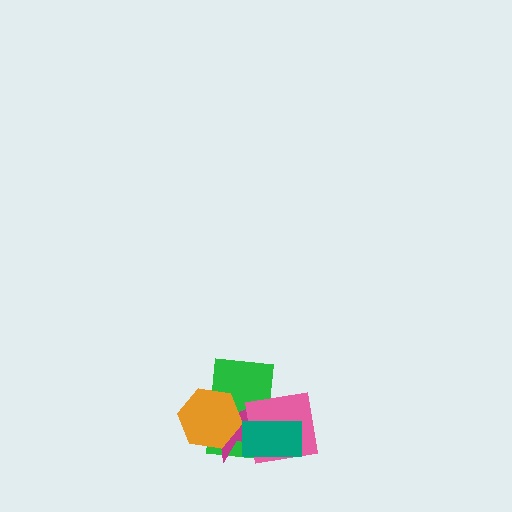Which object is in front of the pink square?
The teal rectangle is in front of the pink square.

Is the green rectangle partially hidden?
Yes, it is partially covered by another shape.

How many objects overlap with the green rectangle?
4 objects overlap with the green rectangle.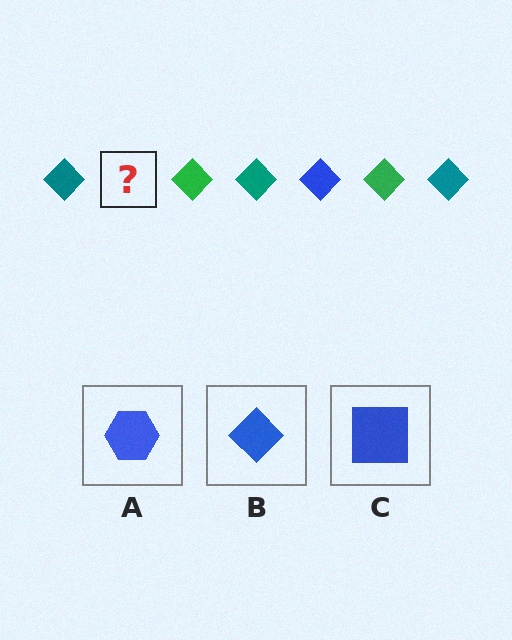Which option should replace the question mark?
Option B.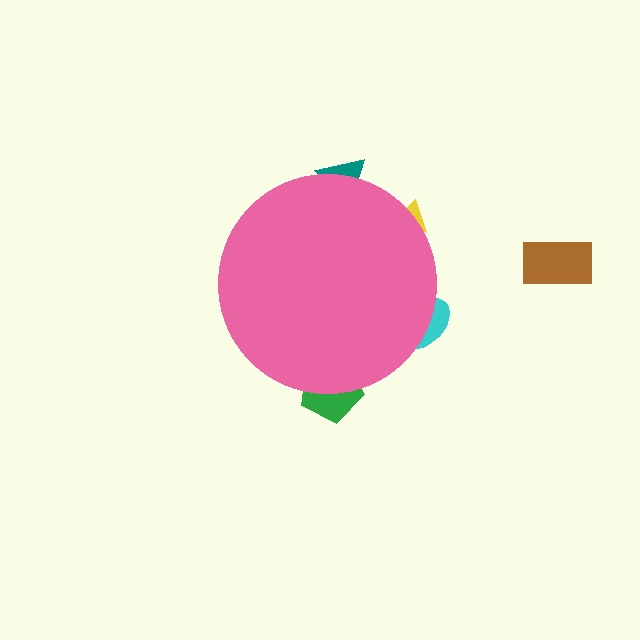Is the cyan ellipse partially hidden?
Yes, the cyan ellipse is partially hidden behind the pink circle.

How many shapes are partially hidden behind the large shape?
4 shapes are partially hidden.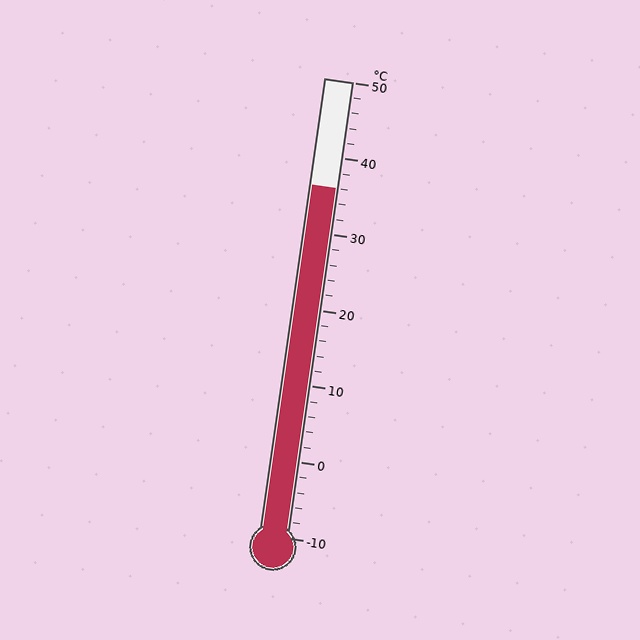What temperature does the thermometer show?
The thermometer shows approximately 36°C.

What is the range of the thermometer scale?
The thermometer scale ranges from -10°C to 50°C.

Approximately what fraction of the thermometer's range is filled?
The thermometer is filled to approximately 75% of its range.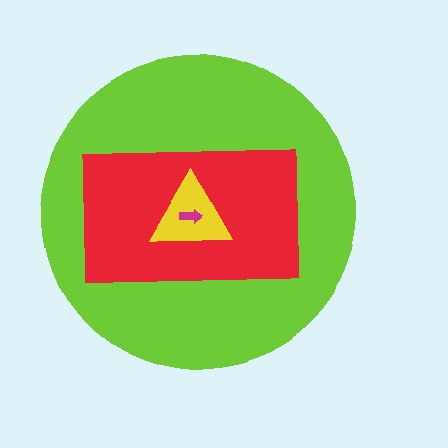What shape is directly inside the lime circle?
The red rectangle.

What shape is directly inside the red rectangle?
The yellow triangle.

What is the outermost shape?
The lime circle.